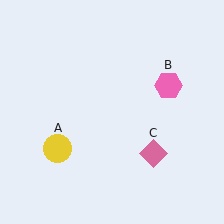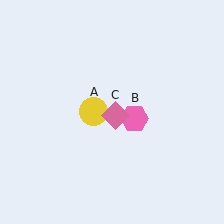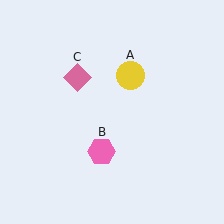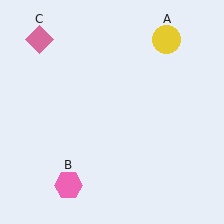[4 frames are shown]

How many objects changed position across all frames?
3 objects changed position: yellow circle (object A), pink hexagon (object B), pink diamond (object C).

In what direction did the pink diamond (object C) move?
The pink diamond (object C) moved up and to the left.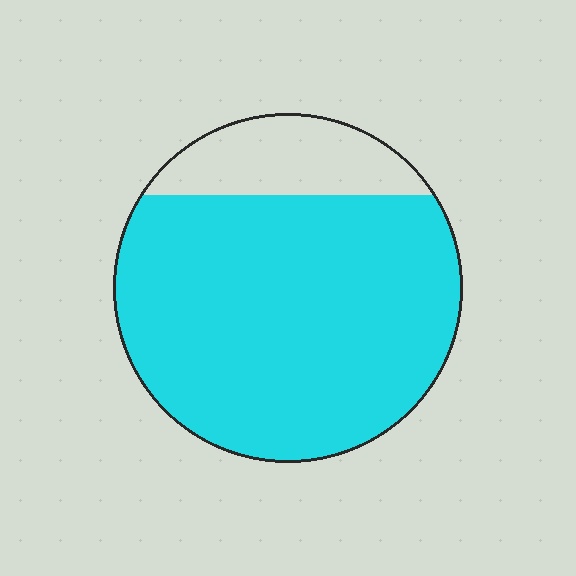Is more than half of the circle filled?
Yes.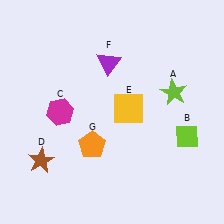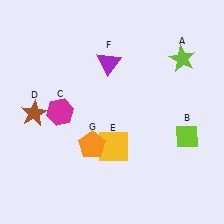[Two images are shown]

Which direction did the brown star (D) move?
The brown star (D) moved up.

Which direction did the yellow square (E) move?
The yellow square (E) moved down.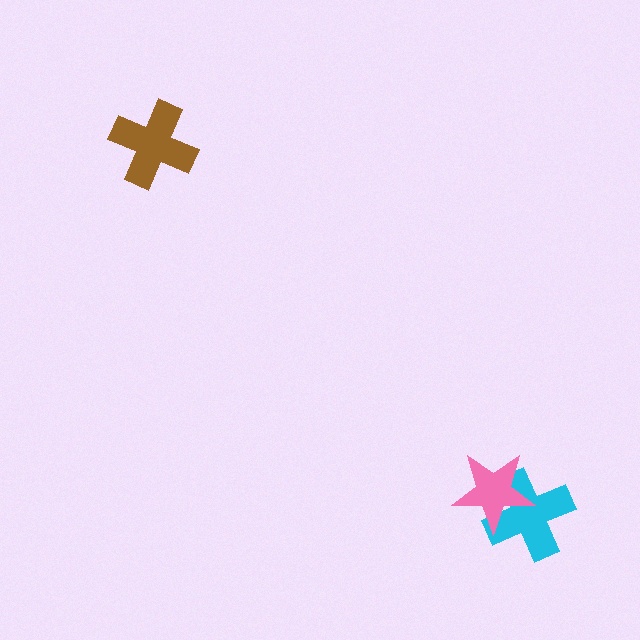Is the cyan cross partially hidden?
Yes, it is partially covered by another shape.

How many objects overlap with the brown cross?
0 objects overlap with the brown cross.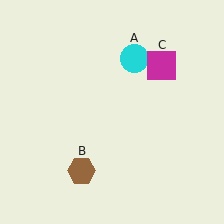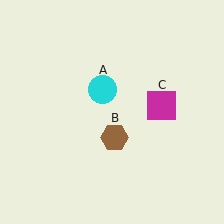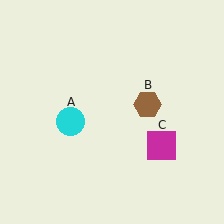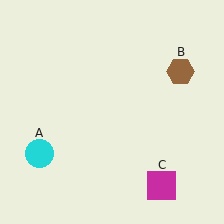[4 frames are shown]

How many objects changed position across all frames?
3 objects changed position: cyan circle (object A), brown hexagon (object B), magenta square (object C).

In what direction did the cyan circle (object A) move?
The cyan circle (object A) moved down and to the left.